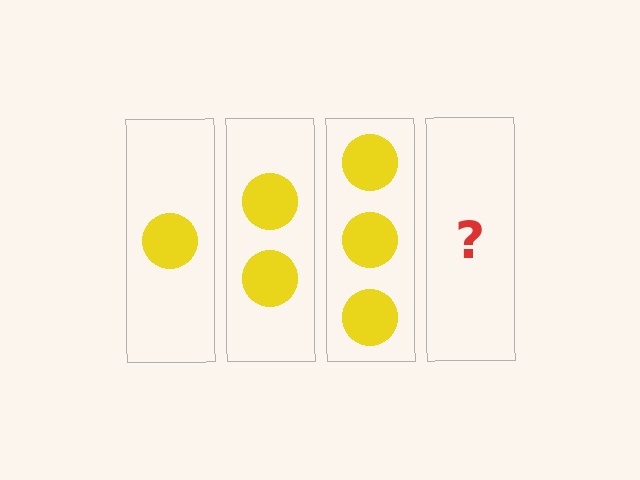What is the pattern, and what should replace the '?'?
The pattern is that each step adds one more circle. The '?' should be 4 circles.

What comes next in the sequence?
The next element should be 4 circles.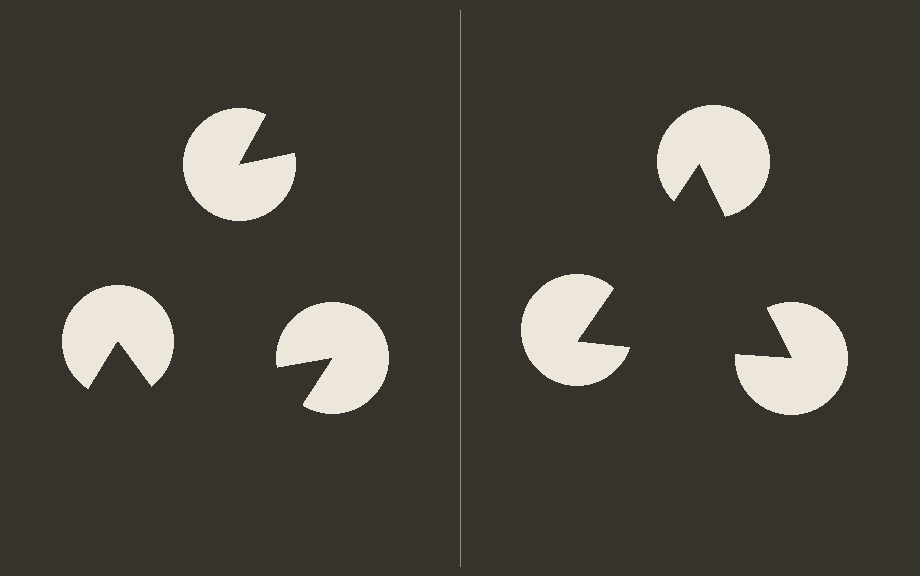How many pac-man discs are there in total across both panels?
6 — 3 on each side.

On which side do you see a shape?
An illusory triangle appears on the right side. On the left side the wedge cuts are rotated, so no coherent shape forms.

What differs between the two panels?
The pac-man discs are positioned identically on both sides; only the wedge orientations differ. On the right they align to a triangle; on the left they are misaligned.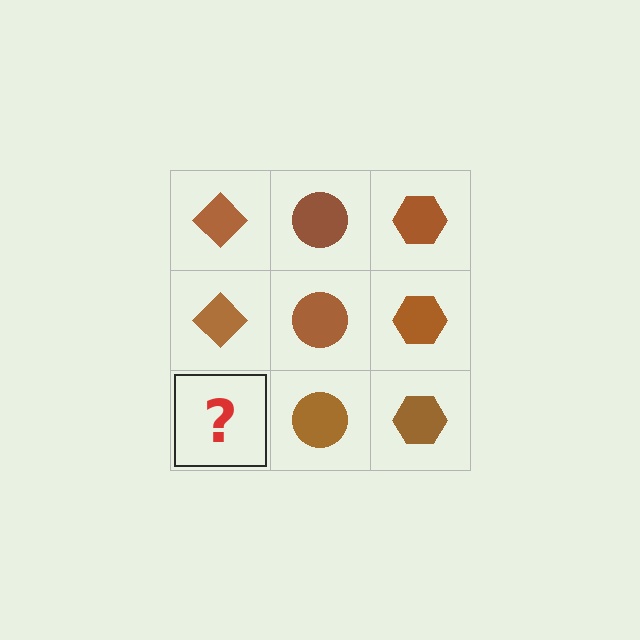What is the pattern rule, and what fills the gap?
The rule is that each column has a consistent shape. The gap should be filled with a brown diamond.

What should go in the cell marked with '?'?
The missing cell should contain a brown diamond.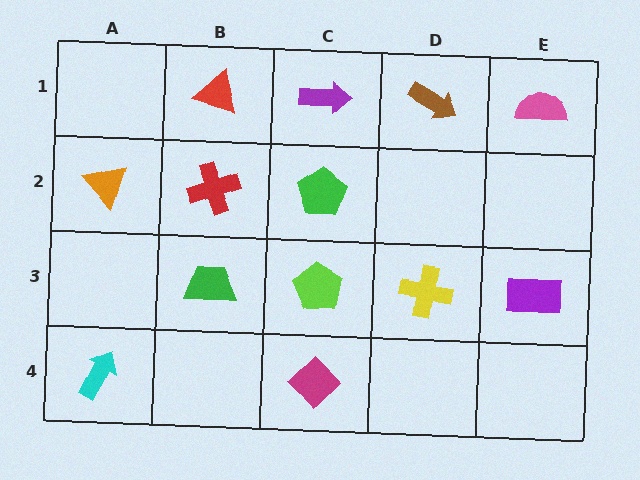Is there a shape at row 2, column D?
No, that cell is empty.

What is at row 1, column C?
A purple arrow.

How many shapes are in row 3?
4 shapes.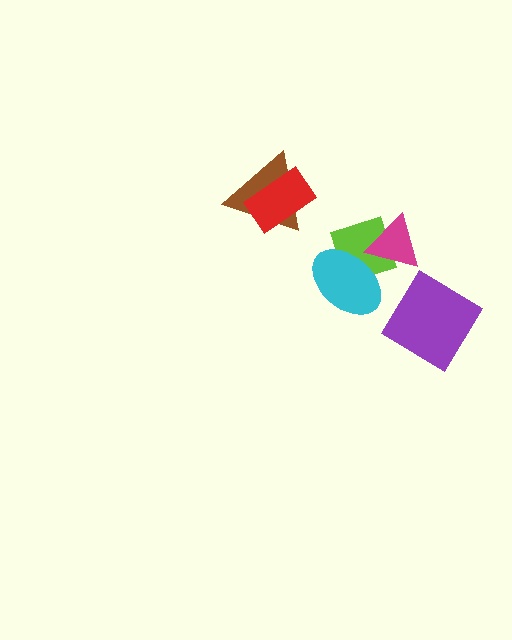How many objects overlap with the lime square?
2 objects overlap with the lime square.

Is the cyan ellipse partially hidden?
Yes, it is partially covered by another shape.